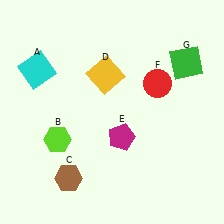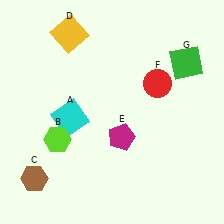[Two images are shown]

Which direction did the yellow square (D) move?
The yellow square (D) moved up.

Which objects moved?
The objects that moved are: the cyan square (A), the brown hexagon (C), the yellow square (D).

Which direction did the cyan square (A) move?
The cyan square (A) moved down.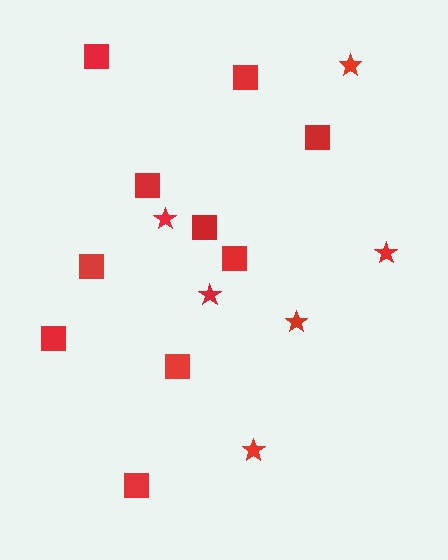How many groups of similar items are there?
There are 2 groups: one group of squares (10) and one group of stars (6).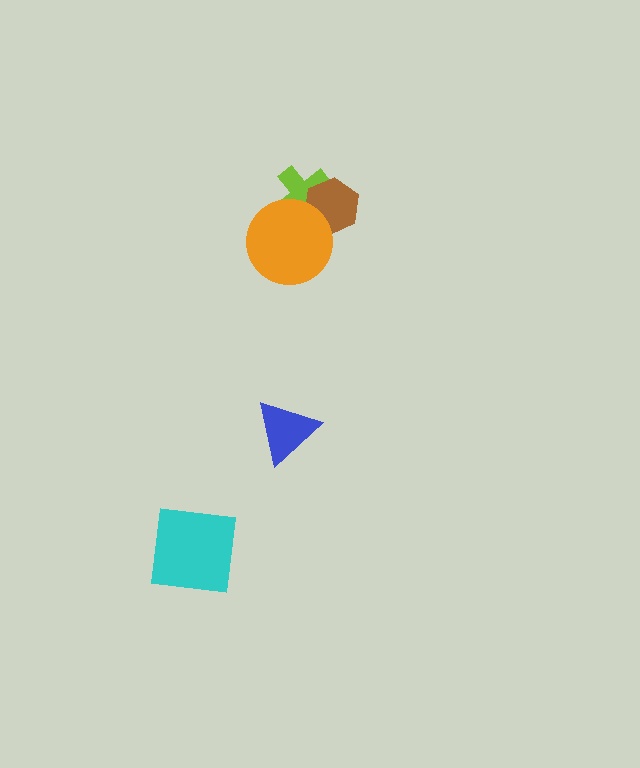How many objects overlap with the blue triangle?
0 objects overlap with the blue triangle.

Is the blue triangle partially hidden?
No, no other shape covers it.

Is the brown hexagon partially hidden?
Yes, it is partially covered by another shape.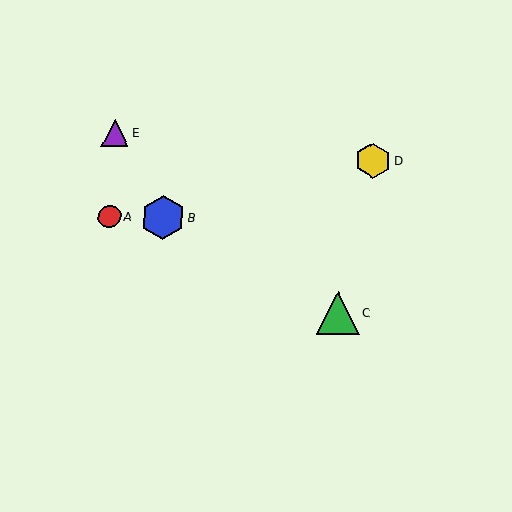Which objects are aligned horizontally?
Objects A, B are aligned horizontally.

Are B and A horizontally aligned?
Yes, both are at y≈217.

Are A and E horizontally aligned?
No, A is at y≈217 and E is at y≈134.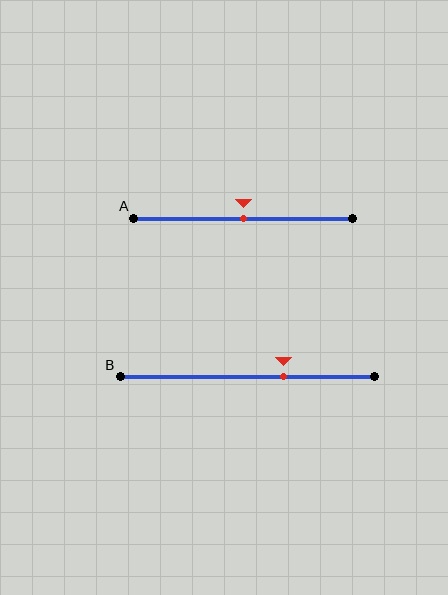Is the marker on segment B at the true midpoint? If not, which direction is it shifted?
No, the marker on segment B is shifted to the right by about 14% of the segment length.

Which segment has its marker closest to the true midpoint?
Segment A has its marker closest to the true midpoint.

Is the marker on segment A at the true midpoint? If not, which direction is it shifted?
Yes, the marker on segment A is at the true midpoint.